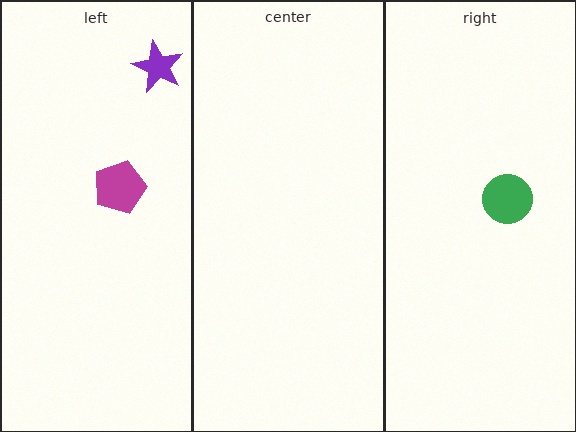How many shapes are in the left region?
2.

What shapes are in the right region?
The green circle.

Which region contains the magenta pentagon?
The left region.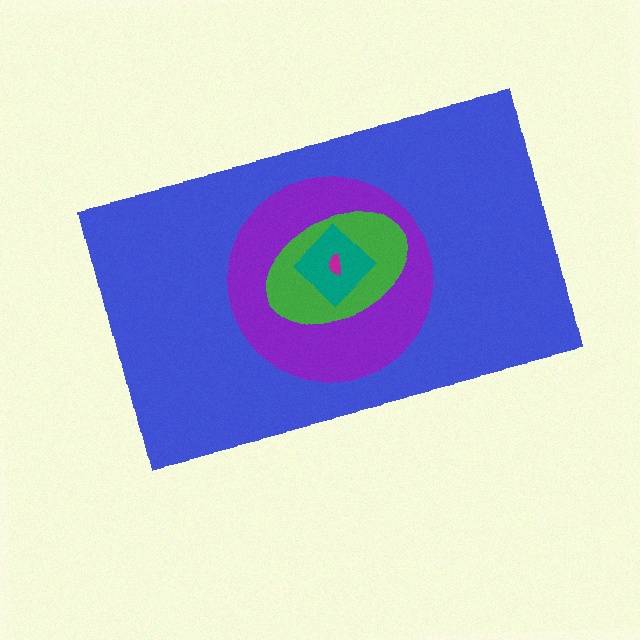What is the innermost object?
The magenta semicircle.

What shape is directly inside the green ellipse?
The teal diamond.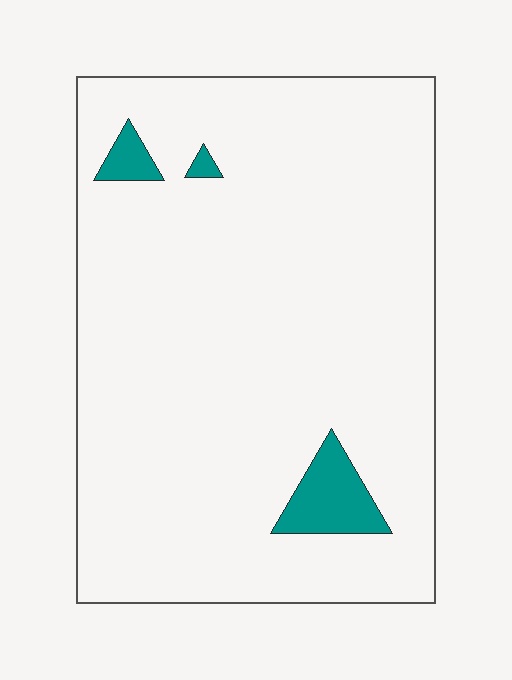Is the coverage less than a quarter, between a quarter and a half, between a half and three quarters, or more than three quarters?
Less than a quarter.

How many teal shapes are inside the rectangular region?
3.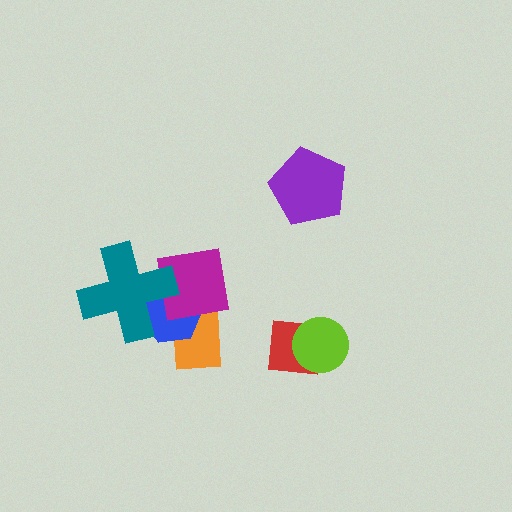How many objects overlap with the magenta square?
3 objects overlap with the magenta square.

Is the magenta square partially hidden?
Yes, it is partially covered by another shape.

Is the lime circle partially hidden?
No, no other shape covers it.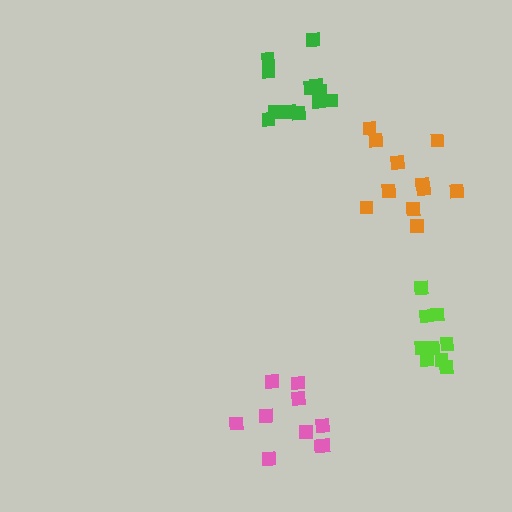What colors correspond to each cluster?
The clusters are colored: lime, green, pink, orange.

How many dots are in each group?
Group 1: 9 dots, Group 2: 12 dots, Group 3: 10 dots, Group 4: 11 dots (42 total).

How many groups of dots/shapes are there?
There are 4 groups.